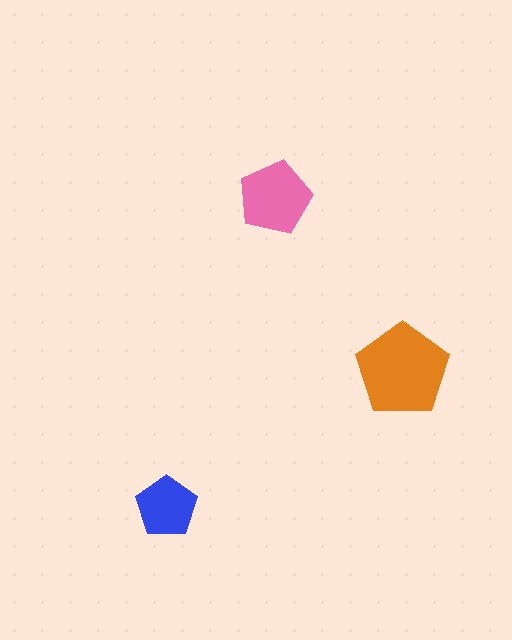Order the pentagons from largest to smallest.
the orange one, the pink one, the blue one.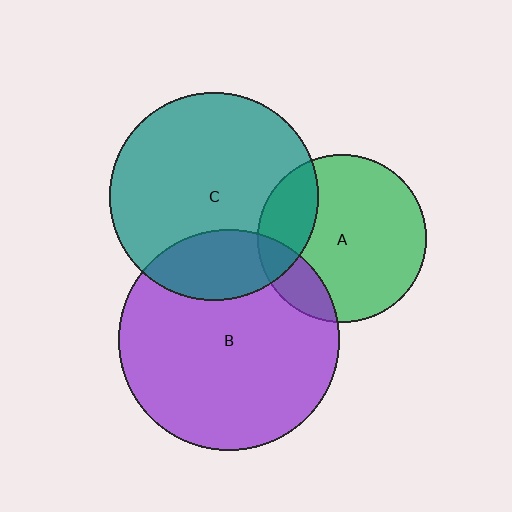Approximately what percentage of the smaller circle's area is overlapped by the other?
Approximately 20%.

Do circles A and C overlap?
Yes.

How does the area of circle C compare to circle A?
Approximately 1.5 times.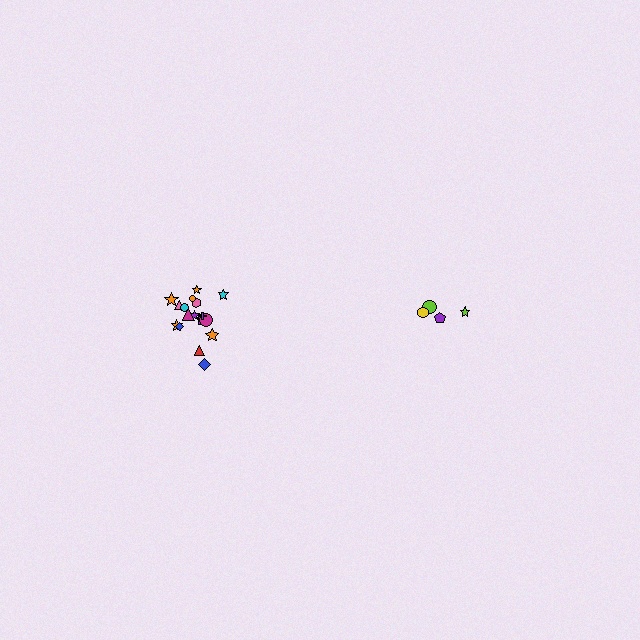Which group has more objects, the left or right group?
The left group.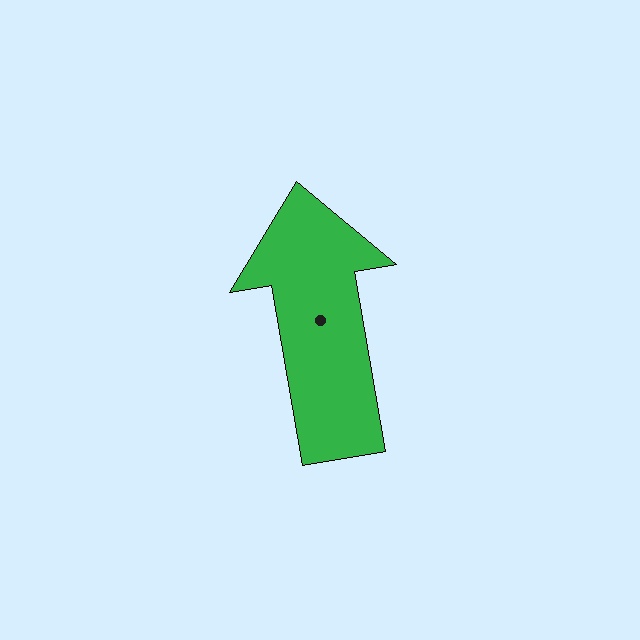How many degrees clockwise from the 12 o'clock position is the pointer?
Approximately 350 degrees.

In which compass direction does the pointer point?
North.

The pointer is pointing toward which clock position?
Roughly 12 o'clock.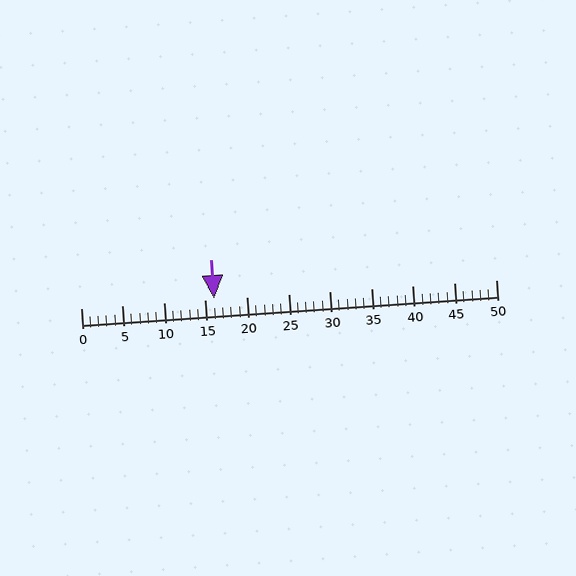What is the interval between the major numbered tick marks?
The major tick marks are spaced 5 units apart.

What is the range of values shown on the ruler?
The ruler shows values from 0 to 50.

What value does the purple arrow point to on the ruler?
The purple arrow points to approximately 16.